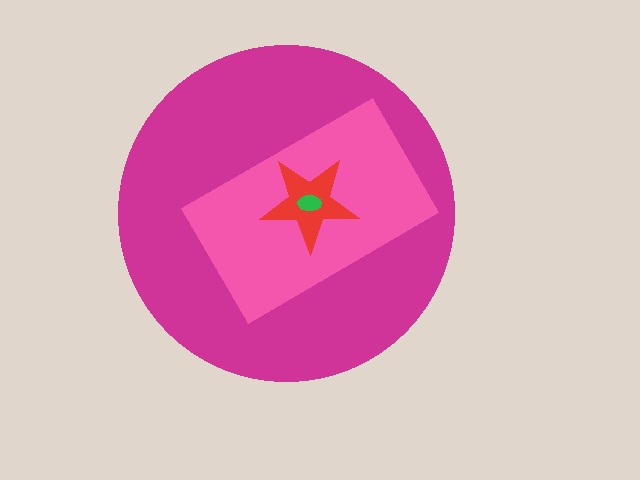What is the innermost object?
The green ellipse.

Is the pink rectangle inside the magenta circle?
Yes.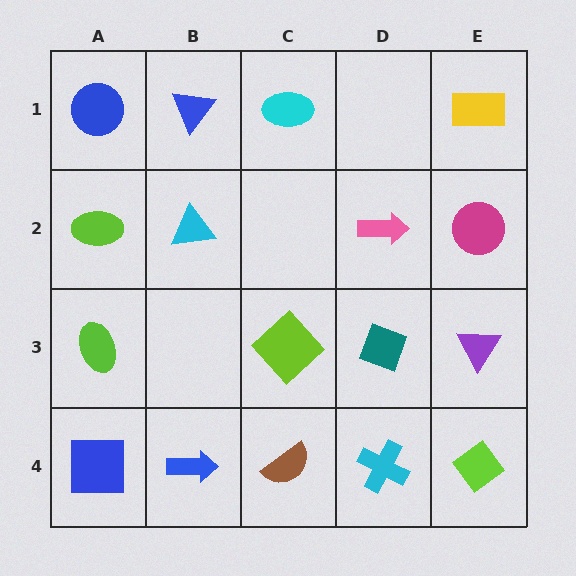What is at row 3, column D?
A teal diamond.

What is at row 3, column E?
A purple triangle.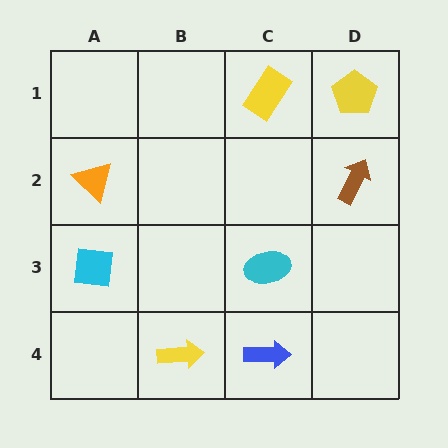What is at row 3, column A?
A cyan square.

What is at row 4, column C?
A blue arrow.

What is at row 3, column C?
A cyan ellipse.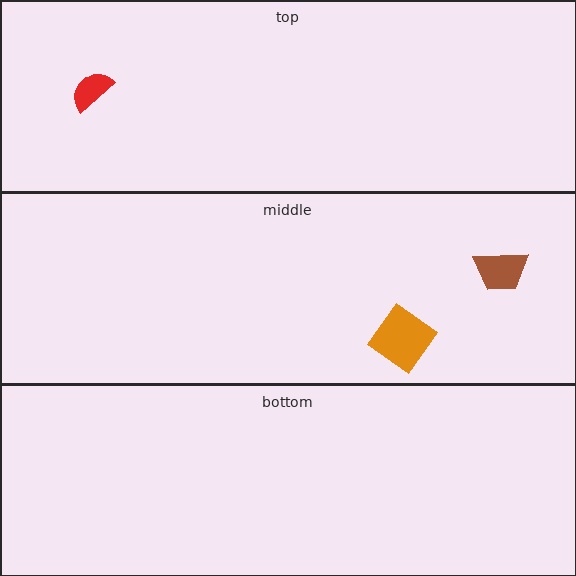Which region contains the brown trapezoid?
The middle region.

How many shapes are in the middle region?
2.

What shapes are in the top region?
The red semicircle.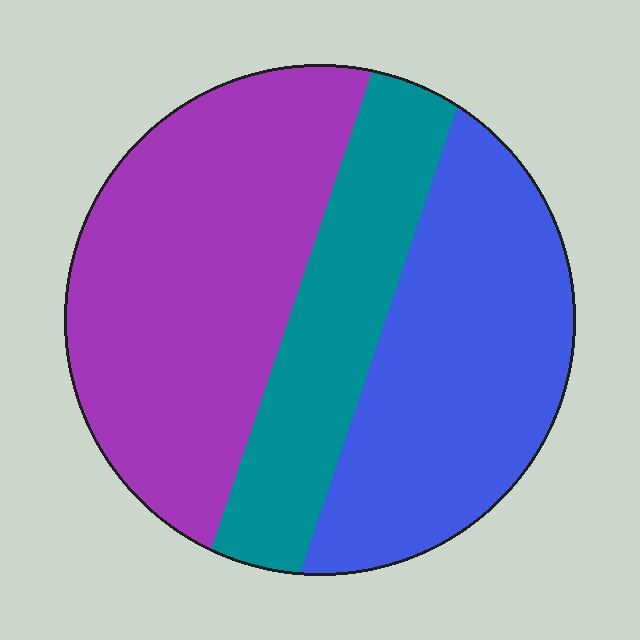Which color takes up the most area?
Purple, at roughly 45%.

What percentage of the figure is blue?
Blue takes up about one third (1/3) of the figure.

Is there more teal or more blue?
Blue.